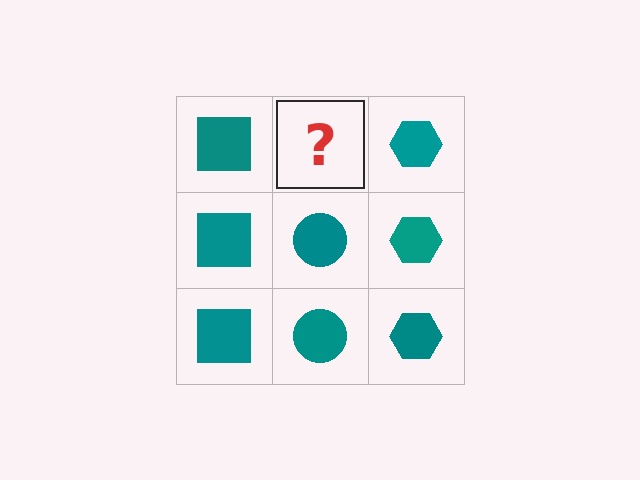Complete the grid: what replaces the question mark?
The question mark should be replaced with a teal circle.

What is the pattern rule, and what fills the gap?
The rule is that each column has a consistent shape. The gap should be filled with a teal circle.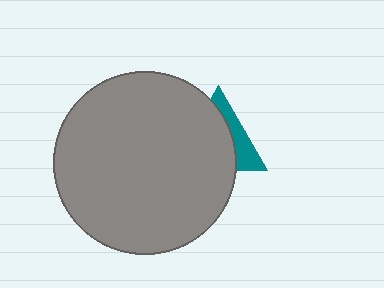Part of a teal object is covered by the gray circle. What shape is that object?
It is a triangle.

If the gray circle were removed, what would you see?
You would see the complete teal triangle.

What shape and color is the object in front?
The object in front is a gray circle.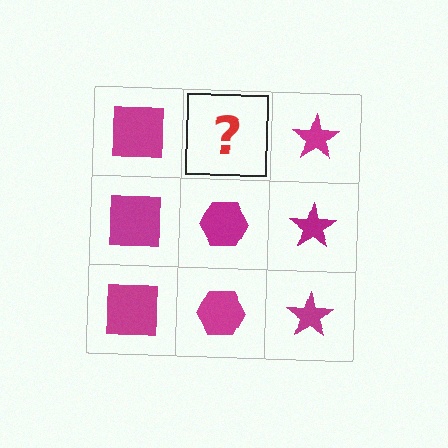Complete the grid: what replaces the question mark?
The question mark should be replaced with a magenta hexagon.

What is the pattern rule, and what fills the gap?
The rule is that each column has a consistent shape. The gap should be filled with a magenta hexagon.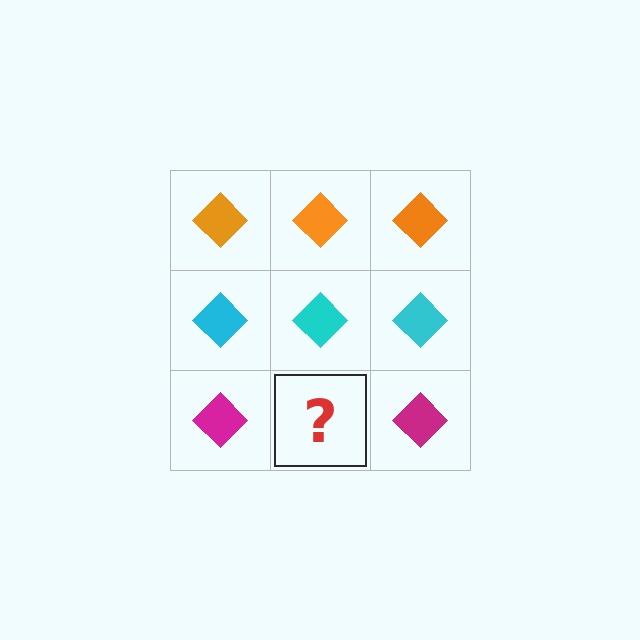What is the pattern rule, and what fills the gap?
The rule is that each row has a consistent color. The gap should be filled with a magenta diamond.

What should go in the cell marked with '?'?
The missing cell should contain a magenta diamond.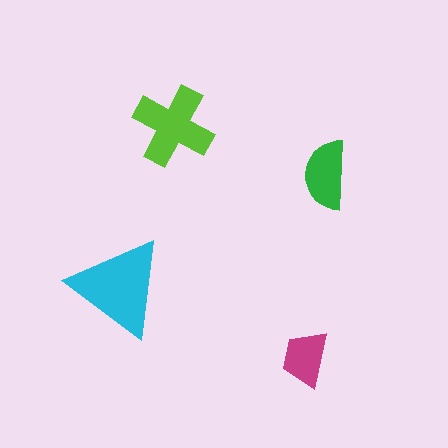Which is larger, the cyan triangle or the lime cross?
The cyan triangle.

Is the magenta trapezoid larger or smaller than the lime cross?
Smaller.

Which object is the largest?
The cyan triangle.